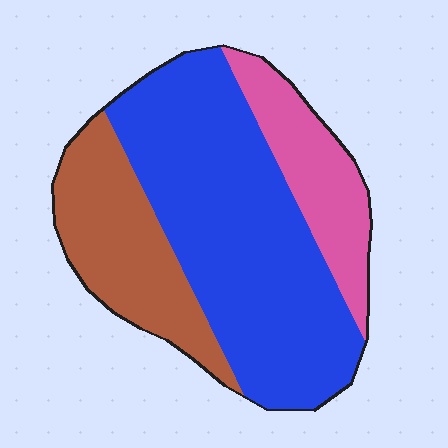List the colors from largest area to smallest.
From largest to smallest: blue, brown, pink.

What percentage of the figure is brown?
Brown covers around 25% of the figure.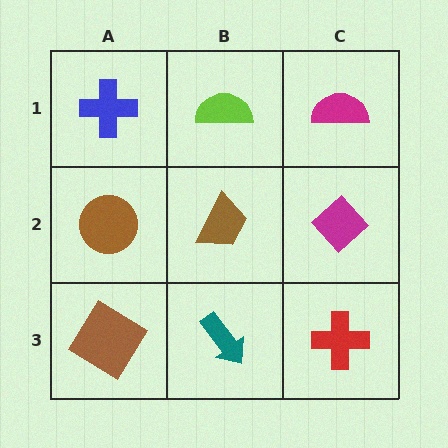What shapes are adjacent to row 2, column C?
A magenta semicircle (row 1, column C), a red cross (row 3, column C), a brown trapezoid (row 2, column B).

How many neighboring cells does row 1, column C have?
2.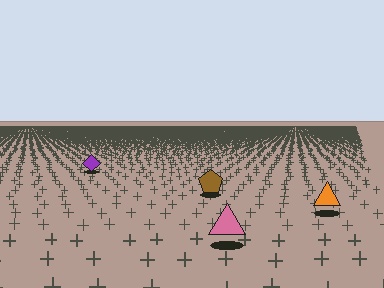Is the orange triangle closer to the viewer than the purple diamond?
Yes. The orange triangle is closer — you can tell from the texture gradient: the ground texture is coarser near it.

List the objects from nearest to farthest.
From nearest to farthest: the pink triangle, the orange triangle, the brown pentagon, the purple diamond.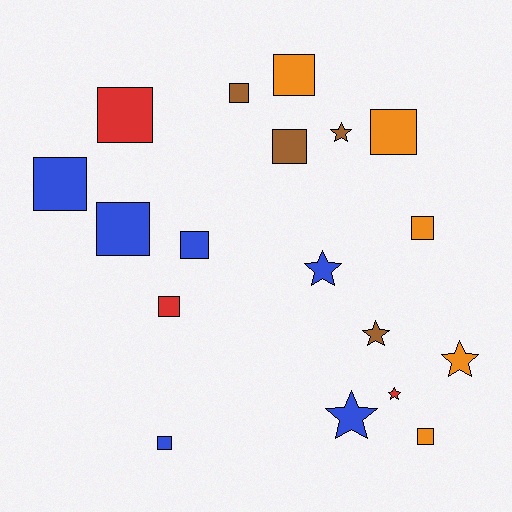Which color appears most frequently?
Blue, with 6 objects.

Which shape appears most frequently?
Square, with 12 objects.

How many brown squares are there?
There are 2 brown squares.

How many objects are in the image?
There are 18 objects.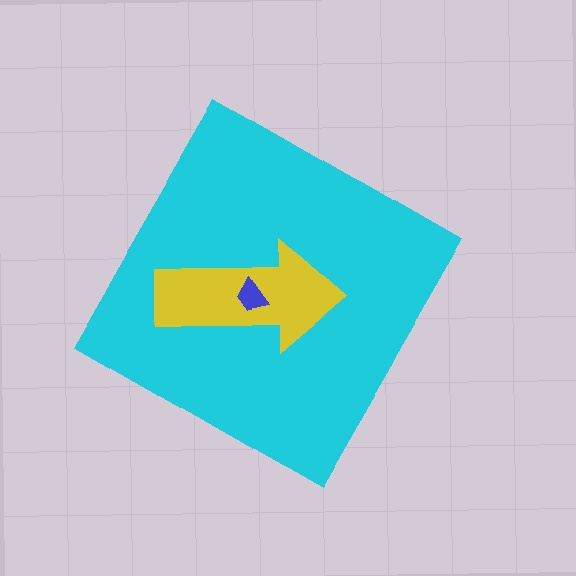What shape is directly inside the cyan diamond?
The yellow arrow.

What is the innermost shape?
The blue trapezoid.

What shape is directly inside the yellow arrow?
The blue trapezoid.